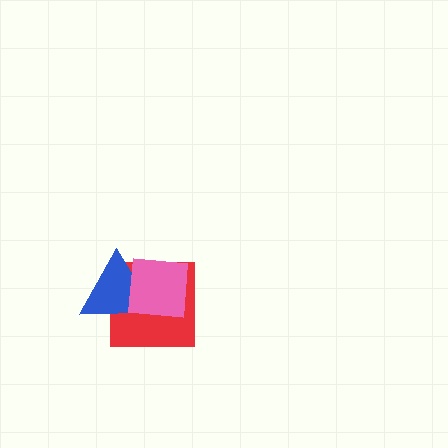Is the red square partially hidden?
Yes, it is partially covered by another shape.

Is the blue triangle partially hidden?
Yes, it is partially covered by another shape.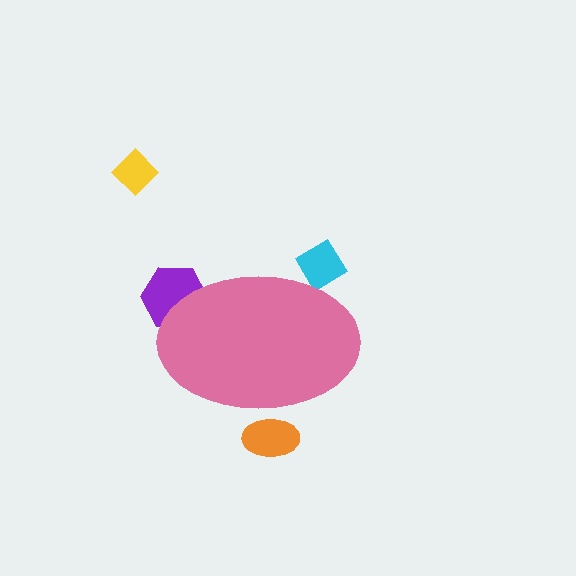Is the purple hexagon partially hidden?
Yes, the purple hexagon is partially hidden behind the pink ellipse.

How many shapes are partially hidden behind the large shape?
3 shapes are partially hidden.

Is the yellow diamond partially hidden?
No, the yellow diamond is fully visible.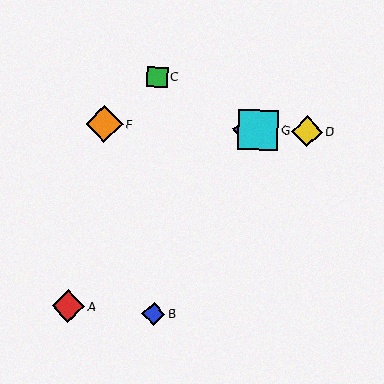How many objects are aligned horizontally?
4 objects (D, E, F, G) are aligned horizontally.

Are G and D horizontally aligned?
Yes, both are at y≈130.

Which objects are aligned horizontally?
Objects D, E, F, G are aligned horizontally.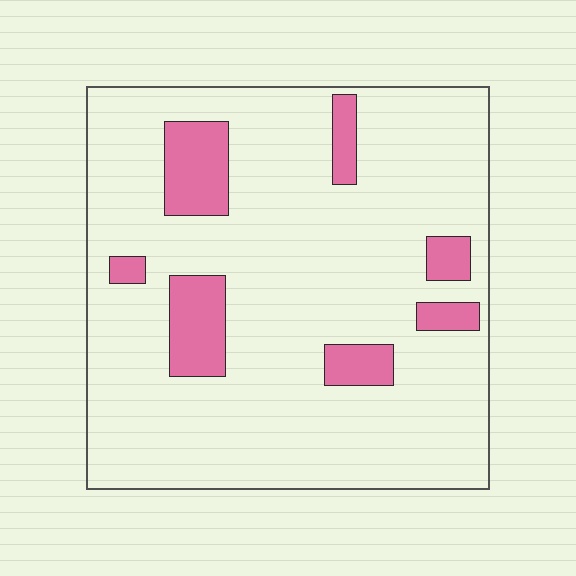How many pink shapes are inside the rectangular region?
7.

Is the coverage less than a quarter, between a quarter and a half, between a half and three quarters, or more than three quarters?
Less than a quarter.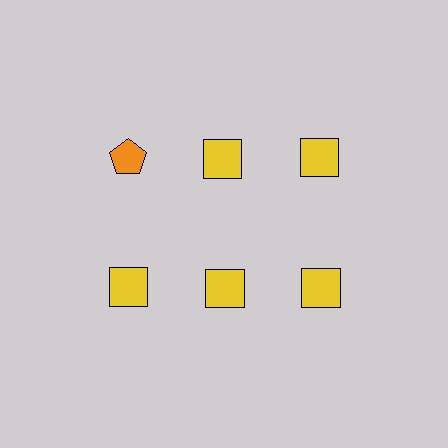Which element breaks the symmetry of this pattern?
The orange pentagon in the top row, leftmost column breaks the symmetry. All other shapes are yellow squares.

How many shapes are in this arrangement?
There are 6 shapes arranged in a grid pattern.